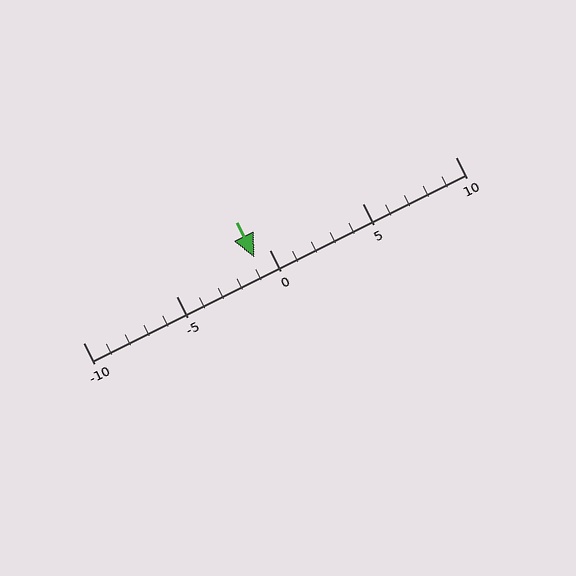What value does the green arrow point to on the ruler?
The green arrow points to approximately -1.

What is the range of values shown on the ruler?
The ruler shows values from -10 to 10.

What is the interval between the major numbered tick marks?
The major tick marks are spaced 5 units apart.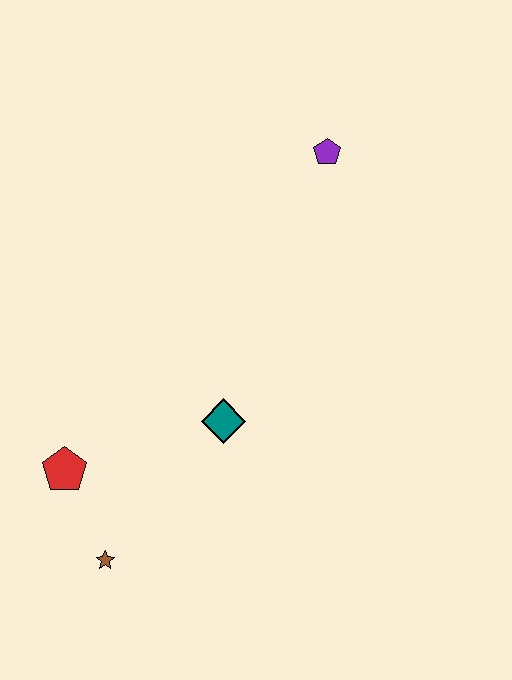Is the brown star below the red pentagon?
Yes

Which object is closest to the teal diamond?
The red pentagon is closest to the teal diamond.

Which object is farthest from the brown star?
The purple pentagon is farthest from the brown star.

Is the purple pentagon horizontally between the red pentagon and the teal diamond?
No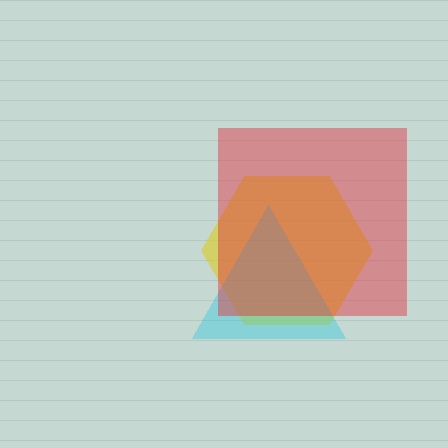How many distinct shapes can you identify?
There are 3 distinct shapes: a yellow hexagon, a cyan triangle, a red square.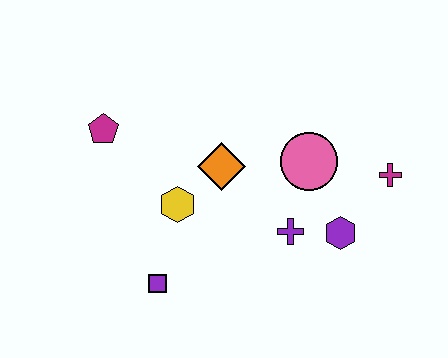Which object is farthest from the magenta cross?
The magenta pentagon is farthest from the magenta cross.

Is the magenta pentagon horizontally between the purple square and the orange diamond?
No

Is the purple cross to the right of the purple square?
Yes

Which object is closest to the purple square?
The yellow hexagon is closest to the purple square.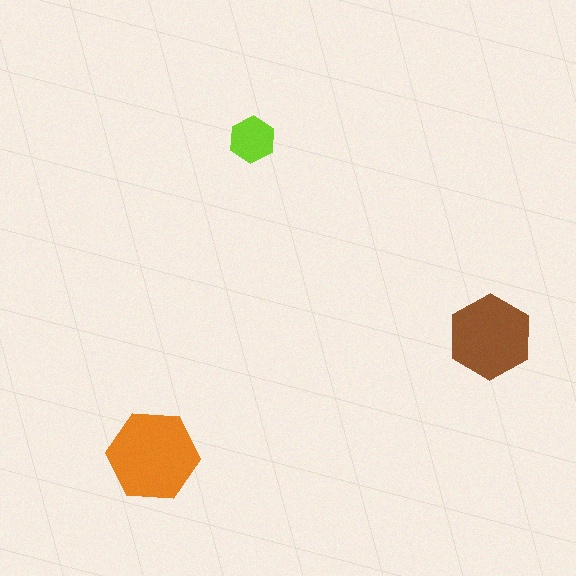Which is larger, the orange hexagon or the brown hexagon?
The orange one.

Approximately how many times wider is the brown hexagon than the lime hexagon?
About 2 times wider.